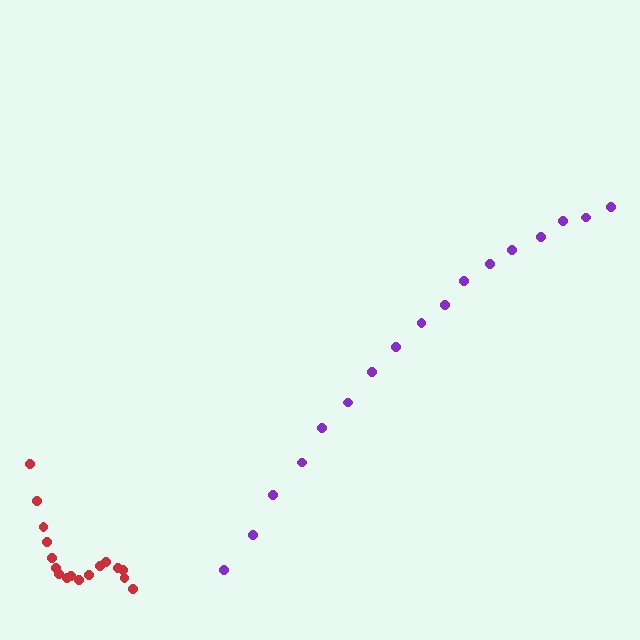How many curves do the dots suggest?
There are 2 distinct paths.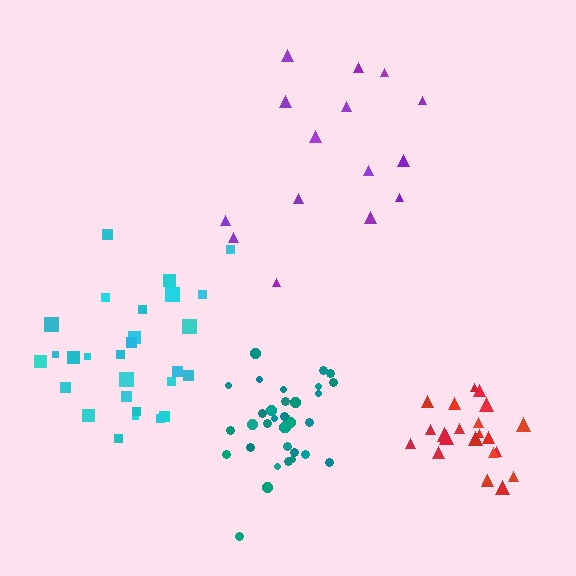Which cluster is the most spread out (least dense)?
Purple.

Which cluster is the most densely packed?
Teal.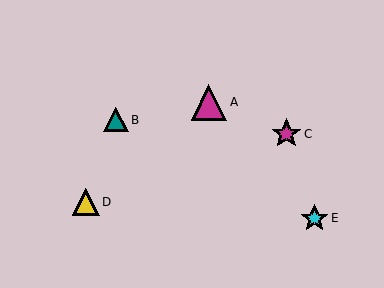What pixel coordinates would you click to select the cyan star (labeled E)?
Click at (314, 218) to select the cyan star E.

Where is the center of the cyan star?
The center of the cyan star is at (314, 218).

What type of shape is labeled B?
Shape B is a teal triangle.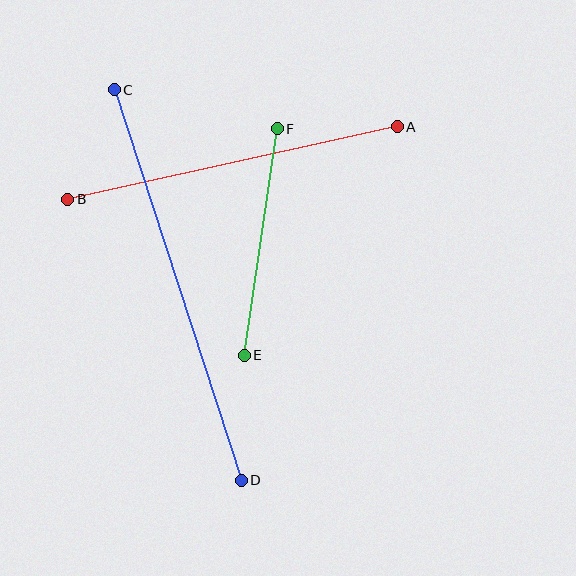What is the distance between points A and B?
The distance is approximately 337 pixels.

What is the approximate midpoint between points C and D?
The midpoint is at approximately (178, 285) pixels.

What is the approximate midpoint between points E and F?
The midpoint is at approximately (261, 242) pixels.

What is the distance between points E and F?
The distance is approximately 229 pixels.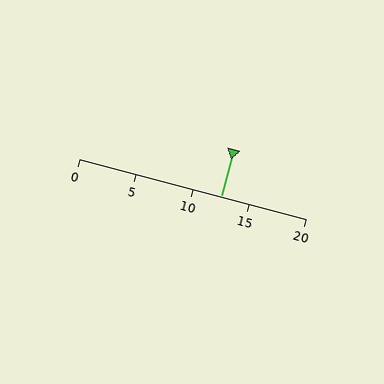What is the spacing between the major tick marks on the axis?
The major ticks are spaced 5 apart.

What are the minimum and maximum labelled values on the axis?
The axis runs from 0 to 20.